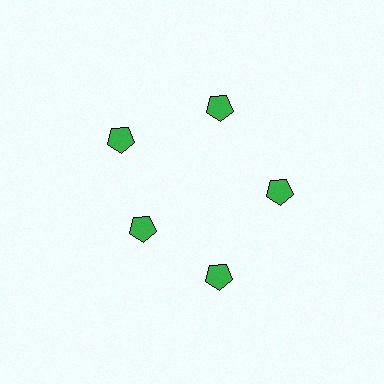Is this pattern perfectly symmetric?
No. The 5 green pentagons are arranged in a ring, but one element near the 8 o'clock position is pulled inward toward the center, breaking the 5-fold rotational symmetry.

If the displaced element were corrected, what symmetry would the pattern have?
It would have 5-fold rotational symmetry — the pattern would map onto itself every 72 degrees.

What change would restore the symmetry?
The symmetry would be restored by moving it outward, back onto the ring so that all 5 pentagons sit at equal angles and equal distance from the center.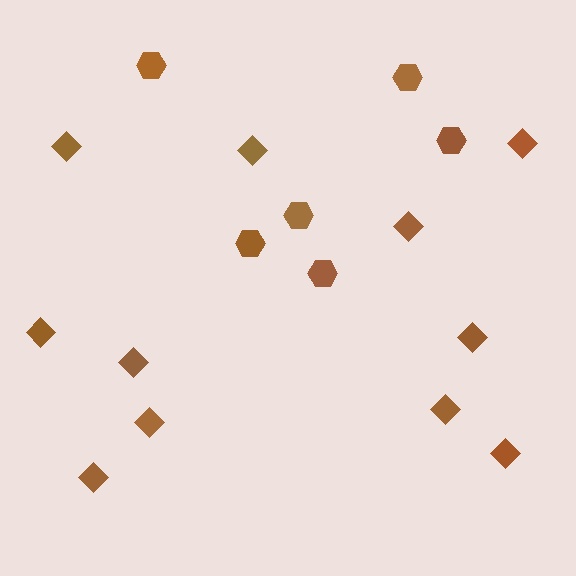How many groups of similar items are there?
There are 2 groups: one group of diamonds (11) and one group of hexagons (6).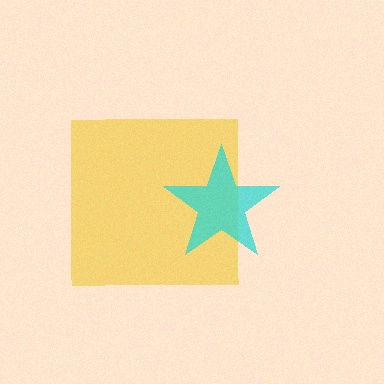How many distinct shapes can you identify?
There are 2 distinct shapes: a yellow square, a cyan star.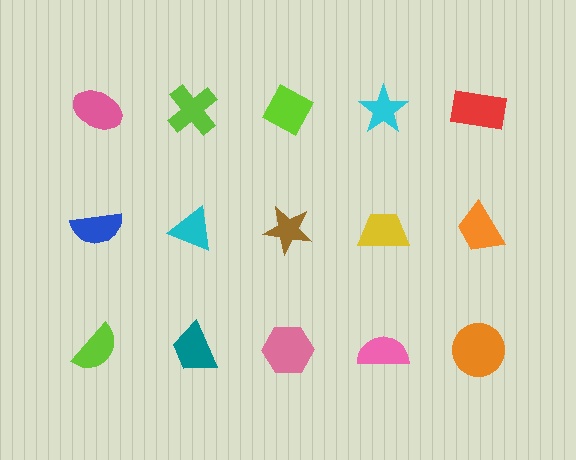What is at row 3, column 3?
A pink hexagon.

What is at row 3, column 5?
An orange circle.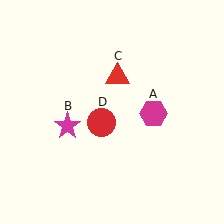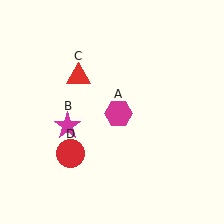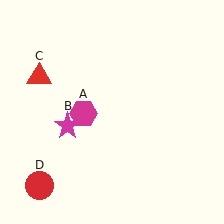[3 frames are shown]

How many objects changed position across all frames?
3 objects changed position: magenta hexagon (object A), red triangle (object C), red circle (object D).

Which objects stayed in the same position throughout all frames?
Magenta star (object B) remained stationary.